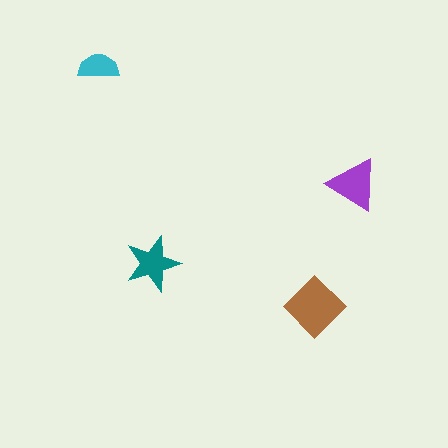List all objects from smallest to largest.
The cyan semicircle, the teal star, the purple triangle, the brown diamond.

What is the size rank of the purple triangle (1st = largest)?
2nd.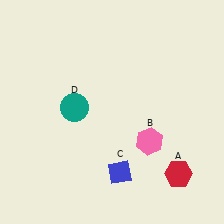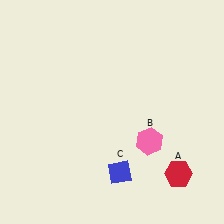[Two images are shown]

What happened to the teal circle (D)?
The teal circle (D) was removed in Image 2. It was in the top-left area of Image 1.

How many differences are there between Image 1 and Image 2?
There is 1 difference between the two images.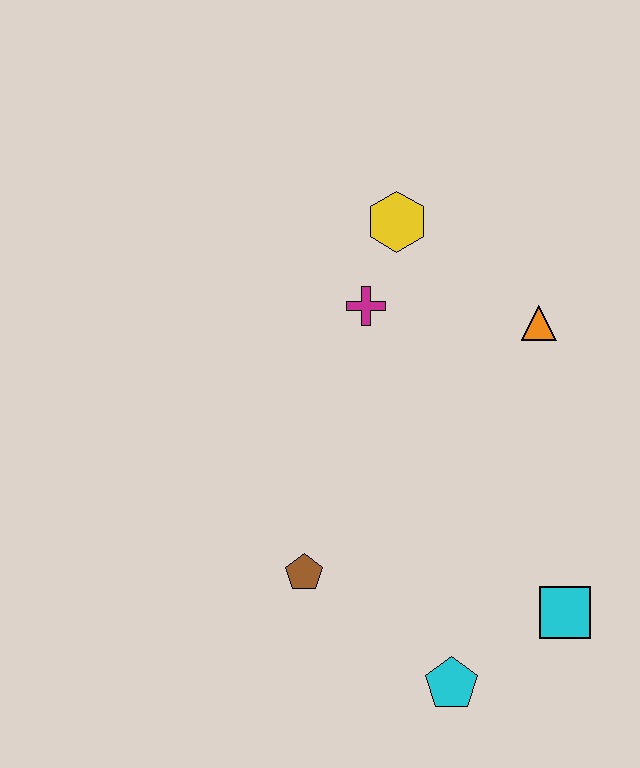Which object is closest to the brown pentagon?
The cyan pentagon is closest to the brown pentagon.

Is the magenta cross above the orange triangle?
Yes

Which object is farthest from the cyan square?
The yellow hexagon is farthest from the cyan square.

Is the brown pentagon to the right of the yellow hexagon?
No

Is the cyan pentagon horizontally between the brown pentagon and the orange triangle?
Yes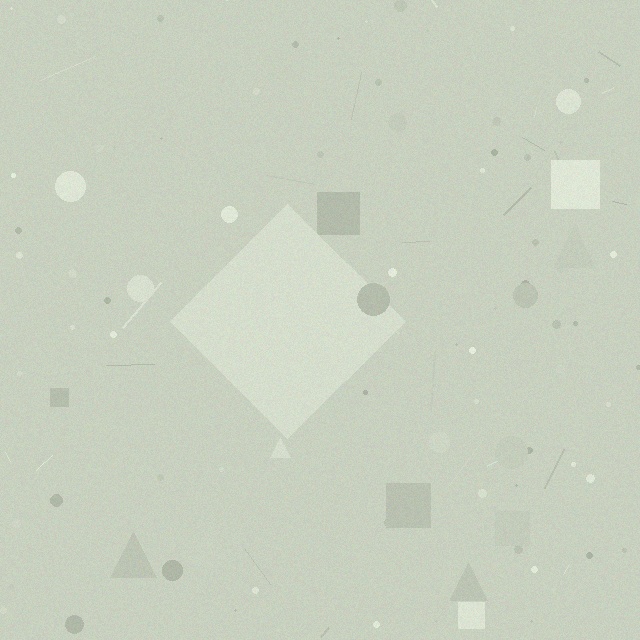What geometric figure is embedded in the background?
A diamond is embedded in the background.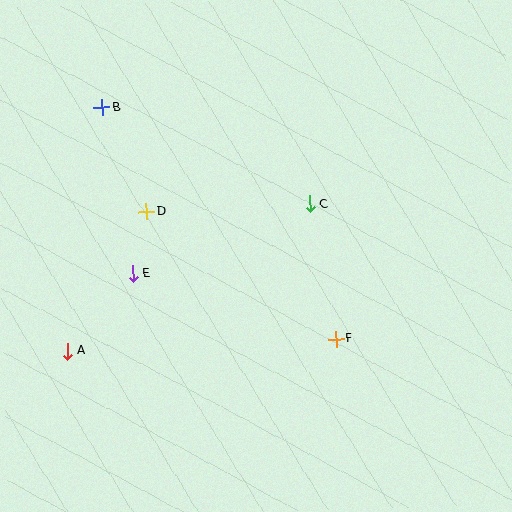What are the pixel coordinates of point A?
Point A is at (67, 351).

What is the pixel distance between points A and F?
The distance between A and F is 269 pixels.